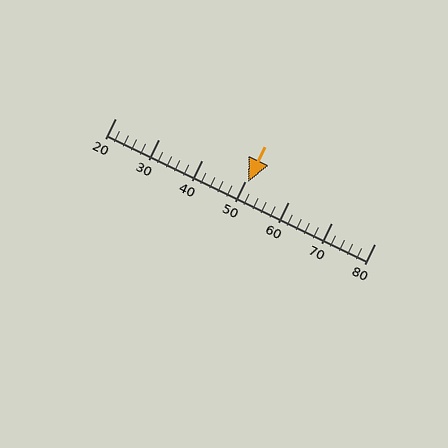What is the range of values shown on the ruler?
The ruler shows values from 20 to 80.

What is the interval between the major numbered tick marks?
The major tick marks are spaced 10 units apart.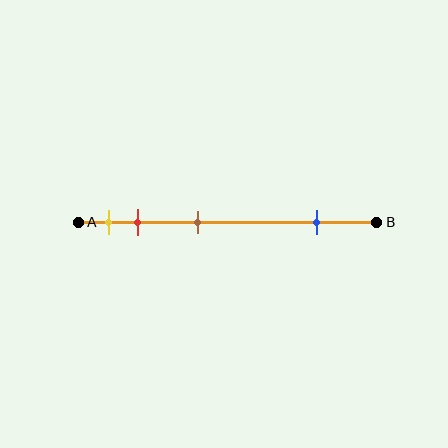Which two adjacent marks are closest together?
The yellow and red marks are the closest adjacent pair.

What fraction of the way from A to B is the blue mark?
The blue mark is approximately 80% (0.8) of the way from A to B.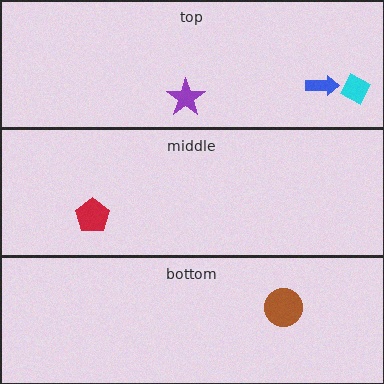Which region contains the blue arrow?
The top region.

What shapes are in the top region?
The purple star, the cyan diamond, the blue arrow.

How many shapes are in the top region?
3.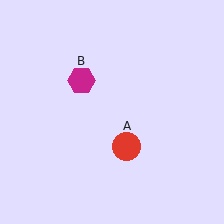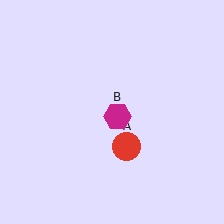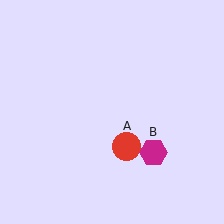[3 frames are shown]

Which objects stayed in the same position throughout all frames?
Red circle (object A) remained stationary.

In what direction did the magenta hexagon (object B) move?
The magenta hexagon (object B) moved down and to the right.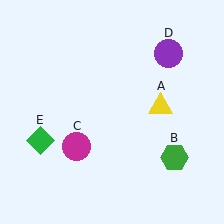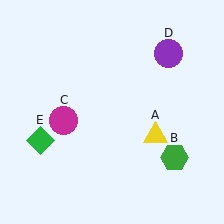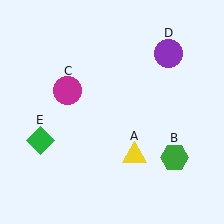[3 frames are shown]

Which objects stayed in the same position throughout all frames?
Green hexagon (object B) and purple circle (object D) and green diamond (object E) remained stationary.